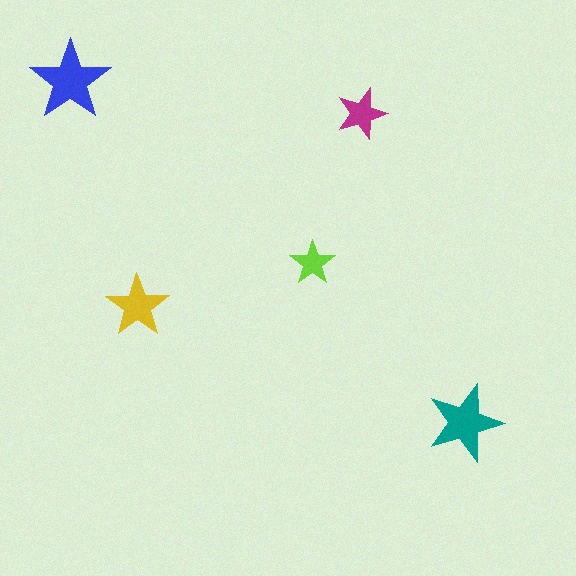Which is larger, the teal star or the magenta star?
The teal one.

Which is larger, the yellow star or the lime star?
The yellow one.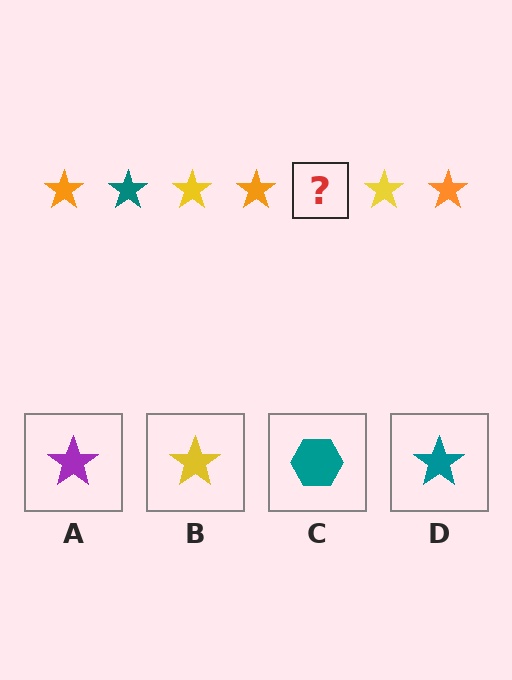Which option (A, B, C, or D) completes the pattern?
D.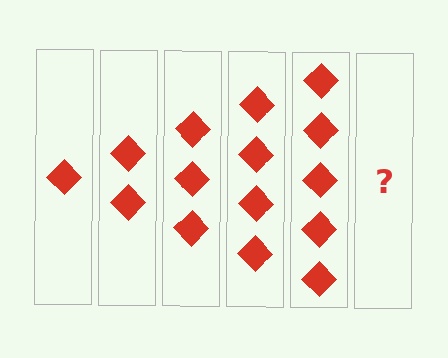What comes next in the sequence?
The next element should be 6 diamonds.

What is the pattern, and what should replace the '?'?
The pattern is that each step adds one more diamond. The '?' should be 6 diamonds.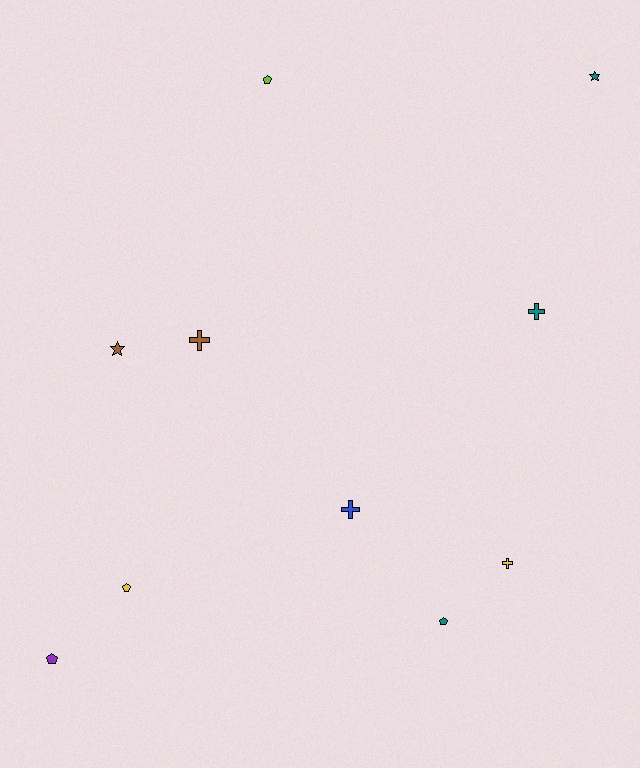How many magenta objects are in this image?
There are no magenta objects.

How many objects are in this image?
There are 10 objects.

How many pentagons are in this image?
There are 4 pentagons.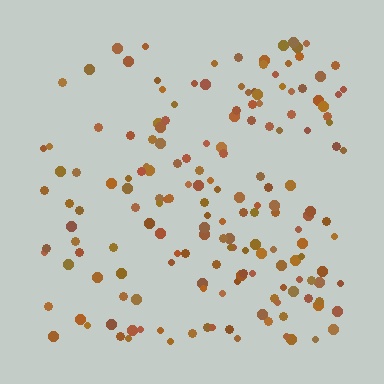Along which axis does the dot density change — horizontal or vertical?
Horizontal.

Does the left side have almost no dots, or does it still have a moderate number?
Still a moderate number, just noticeably fewer than the right.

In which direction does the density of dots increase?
From left to right, with the right side densest.